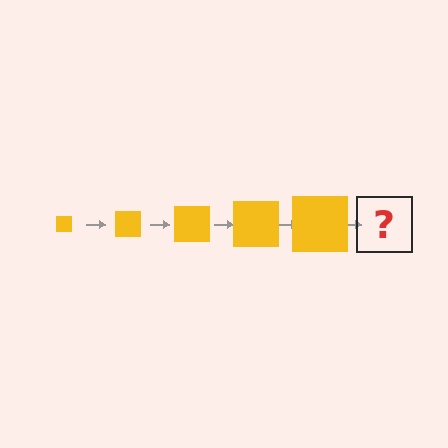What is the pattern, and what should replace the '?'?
The pattern is that the square gets progressively larger each step. The '?' should be a yellow square, larger than the previous one.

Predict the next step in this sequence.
The next step is a yellow square, larger than the previous one.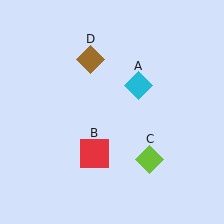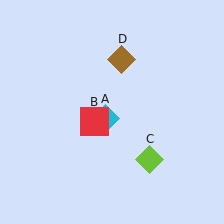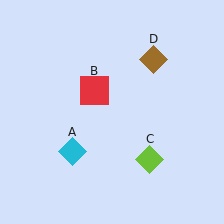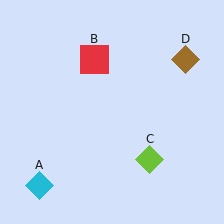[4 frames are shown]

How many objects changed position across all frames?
3 objects changed position: cyan diamond (object A), red square (object B), brown diamond (object D).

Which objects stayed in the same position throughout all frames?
Lime diamond (object C) remained stationary.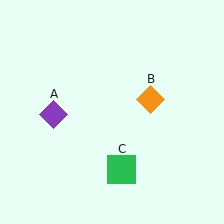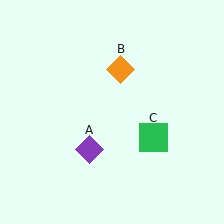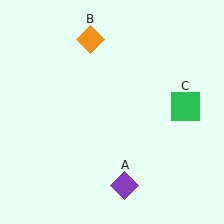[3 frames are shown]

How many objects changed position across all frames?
3 objects changed position: purple diamond (object A), orange diamond (object B), green square (object C).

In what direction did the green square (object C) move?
The green square (object C) moved up and to the right.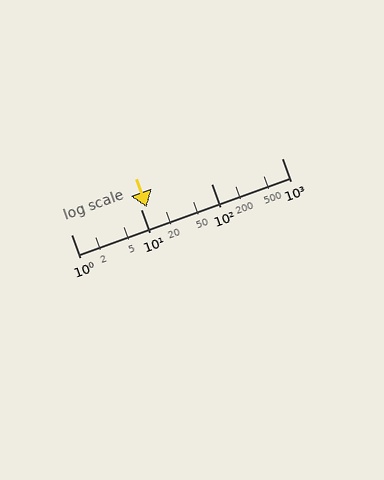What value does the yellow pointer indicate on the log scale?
The pointer indicates approximately 12.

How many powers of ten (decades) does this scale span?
The scale spans 3 decades, from 1 to 1000.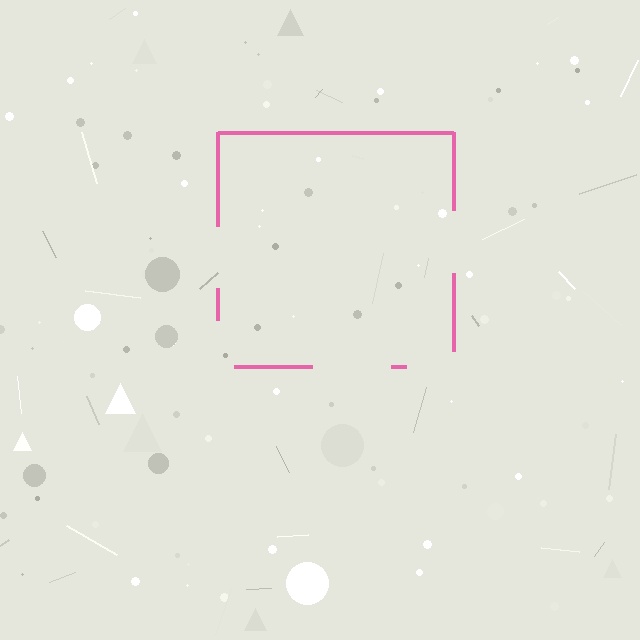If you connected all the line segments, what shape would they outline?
They would outline a square.